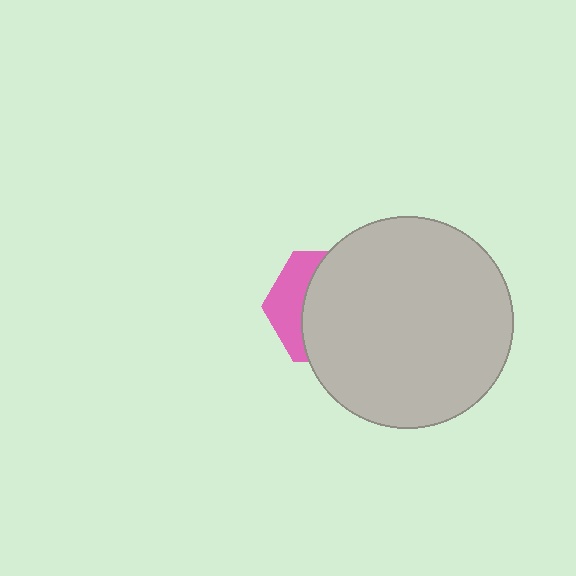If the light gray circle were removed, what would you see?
You would see the complete pink hexagon.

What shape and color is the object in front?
The object in front is a light gray circle.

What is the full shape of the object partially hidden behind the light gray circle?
The partially hidden object is a pink hexagon.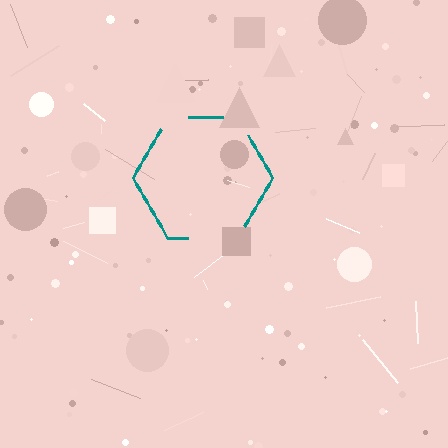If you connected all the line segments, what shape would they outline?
They would outline a hexagon.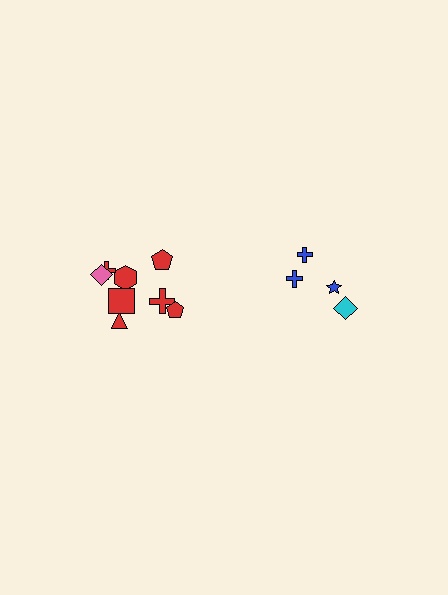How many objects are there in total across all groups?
There are 12 objects.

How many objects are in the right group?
There are 4 objects.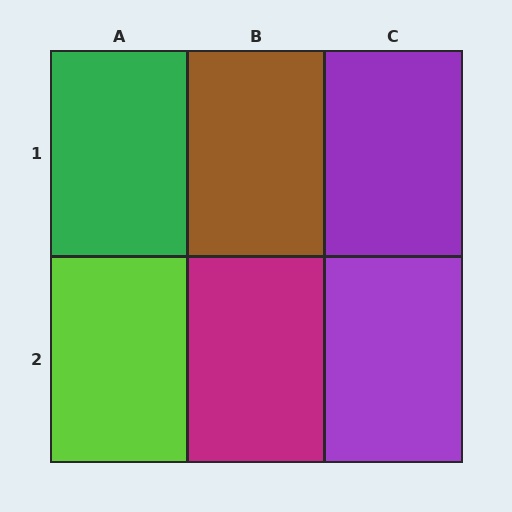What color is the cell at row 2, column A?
Lime.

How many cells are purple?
2 cells are purple.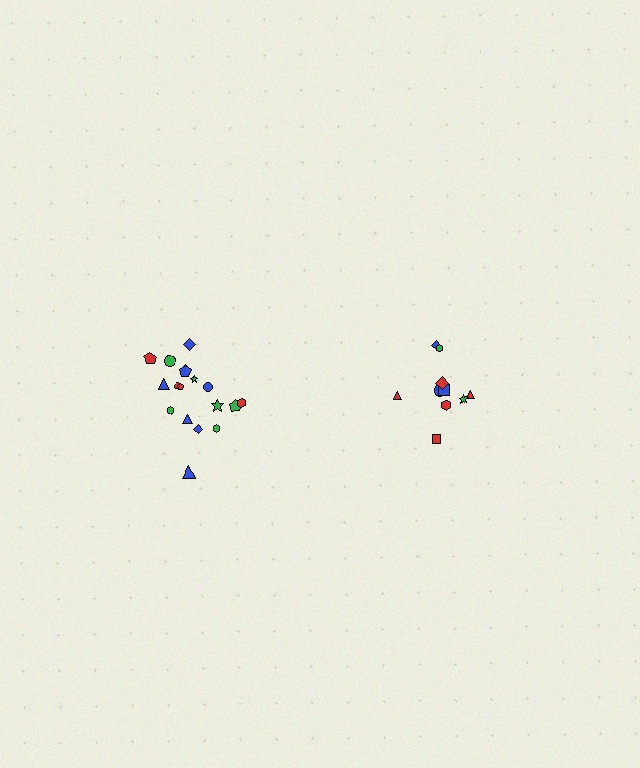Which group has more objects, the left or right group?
The left group.